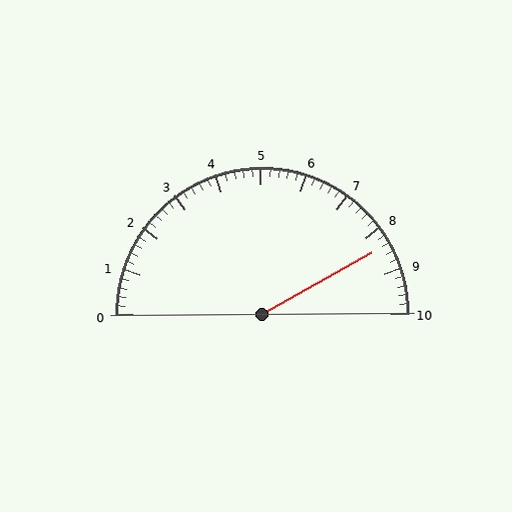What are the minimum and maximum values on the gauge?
The gauge ranges from 0 to 10.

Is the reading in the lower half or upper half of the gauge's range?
The reading is in the upper half of the range (0 to 10).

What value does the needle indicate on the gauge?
The needle indicates approximately 8.4.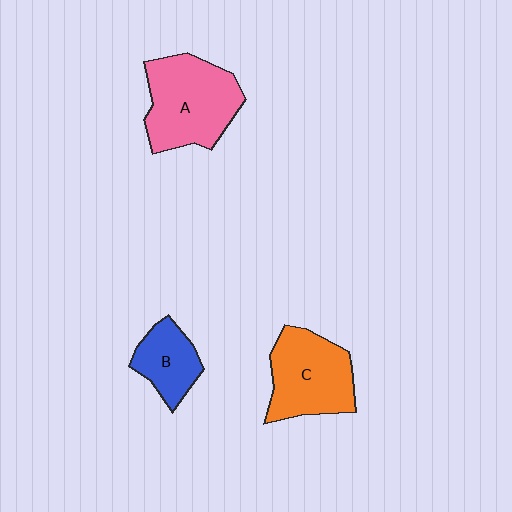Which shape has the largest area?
Shape A (pink).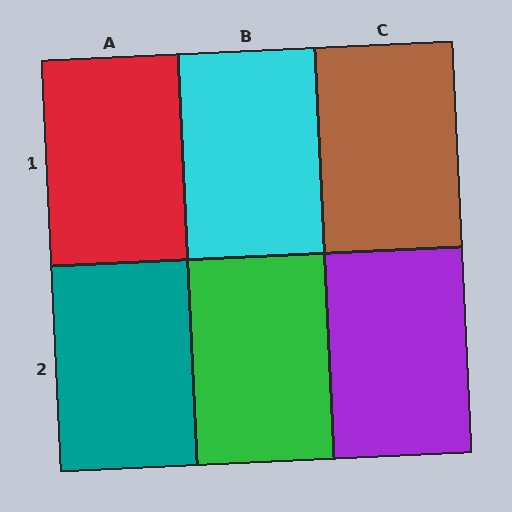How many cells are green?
1 cell is green.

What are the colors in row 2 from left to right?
Teal, green, purple.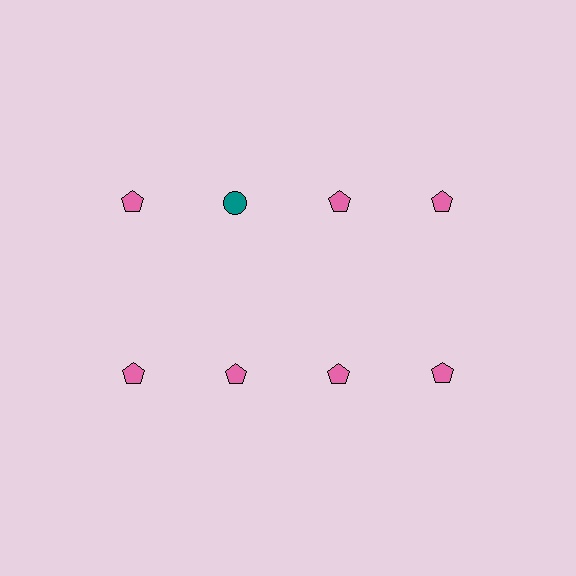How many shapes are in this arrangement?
There are 8 shapes arranged in a grid pattern.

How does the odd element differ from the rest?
It differs in both color (teal instead of pink) and shape (circle instead of pentagon).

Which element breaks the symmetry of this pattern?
The teal circle in the top row, second from left column breaks the symmetry. All other shapes are pink pentagons.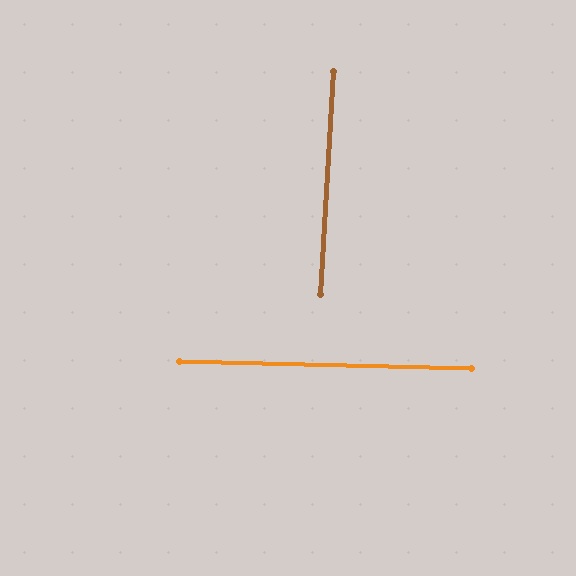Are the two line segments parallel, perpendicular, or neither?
Perpendicular — they meet at approximately 88°.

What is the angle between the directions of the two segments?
Approximately 88 degrees.